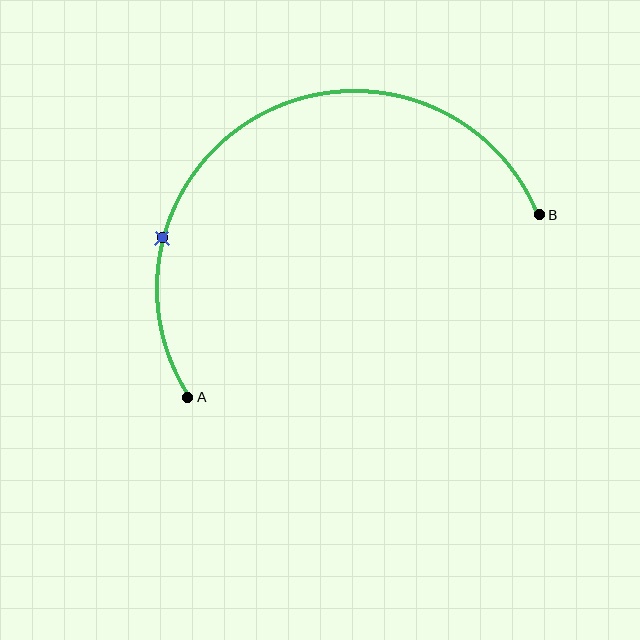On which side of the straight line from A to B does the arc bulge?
The arc bulges above the straight line connecting A and B.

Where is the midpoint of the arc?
The arc midpoint is the point on the curve farthest from the straight line joining A and B. It sits above that line.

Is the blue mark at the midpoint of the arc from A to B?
No. The blue mark lies on the arc but is closer to endpoint A. The arc midpoint would be at the point on the curve equidistant along the arc from both A and B.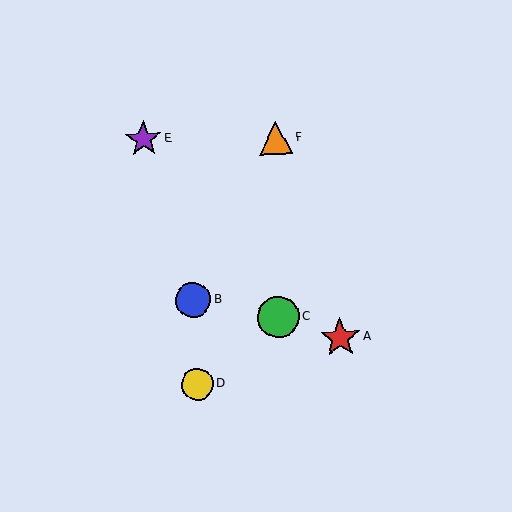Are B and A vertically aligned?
No, B is at x≈193 and A is at x≈340.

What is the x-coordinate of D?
Object D is at x≈197.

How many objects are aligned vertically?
2 objects (B, D) are aligned vertically.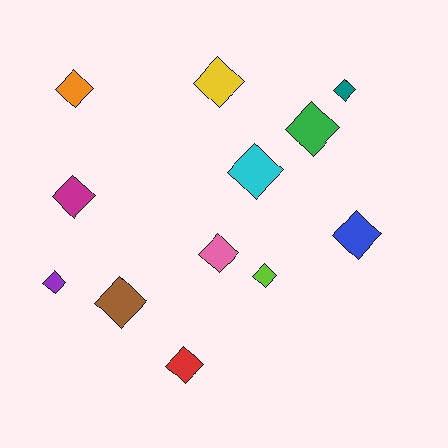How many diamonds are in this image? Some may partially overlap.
There are 12 diamonds.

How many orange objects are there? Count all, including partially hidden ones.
There is 1 orange object.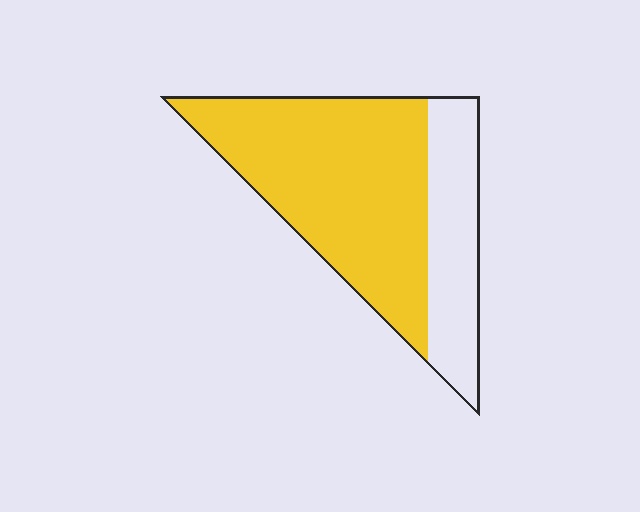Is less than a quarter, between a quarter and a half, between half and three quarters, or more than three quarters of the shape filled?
Between half and three quarters.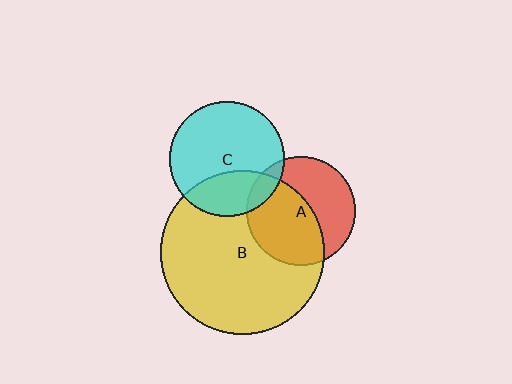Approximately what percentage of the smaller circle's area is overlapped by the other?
Approximately 55%.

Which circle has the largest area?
Circle B (yellow).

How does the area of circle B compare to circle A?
Approximately 2.2 times.